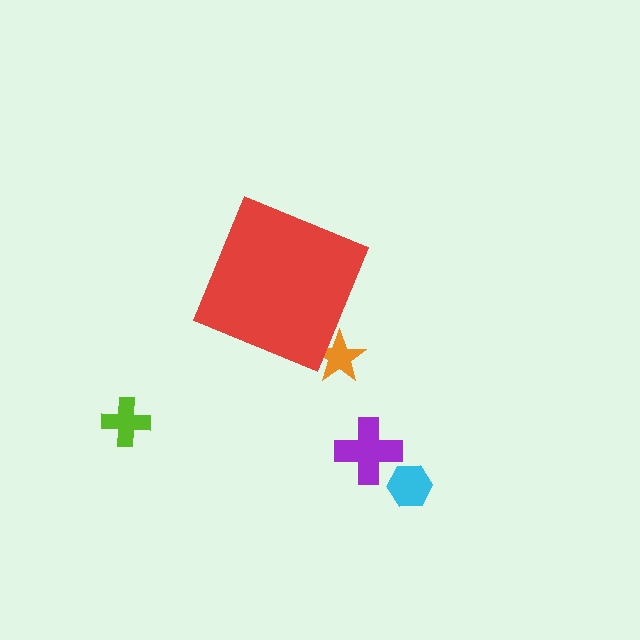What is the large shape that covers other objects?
A red diamond.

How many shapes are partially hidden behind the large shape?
1 shape is partially hidden.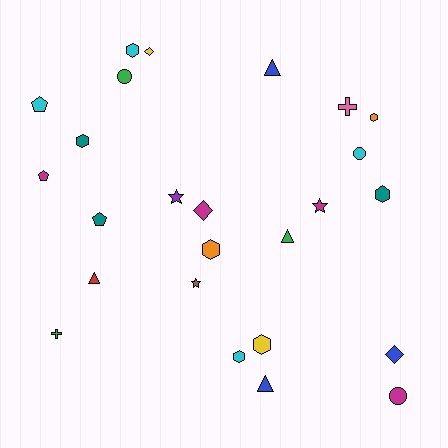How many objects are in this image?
There are 25 objects.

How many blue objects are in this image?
There are 3 blue objects.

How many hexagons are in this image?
There are 7 hexagons.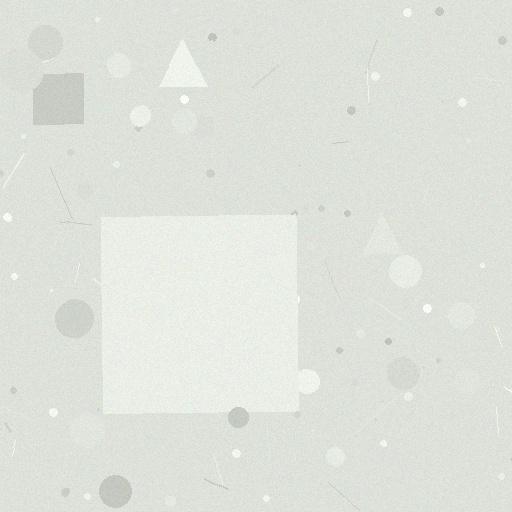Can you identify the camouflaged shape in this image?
The camouflaged shape is a square.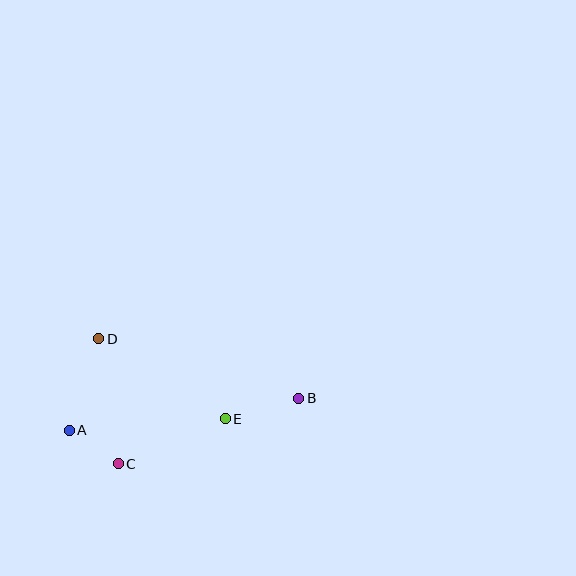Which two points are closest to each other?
Points A and C are closest to each other.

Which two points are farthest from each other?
Points A and B are farthest from each other.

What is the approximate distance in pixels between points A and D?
The distance between A and D is approximately 96 pixels.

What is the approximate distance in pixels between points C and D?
The distance between C and D is approximately 127 pixels.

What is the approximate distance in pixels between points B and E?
The distance between B and E is approximately 77 pixels.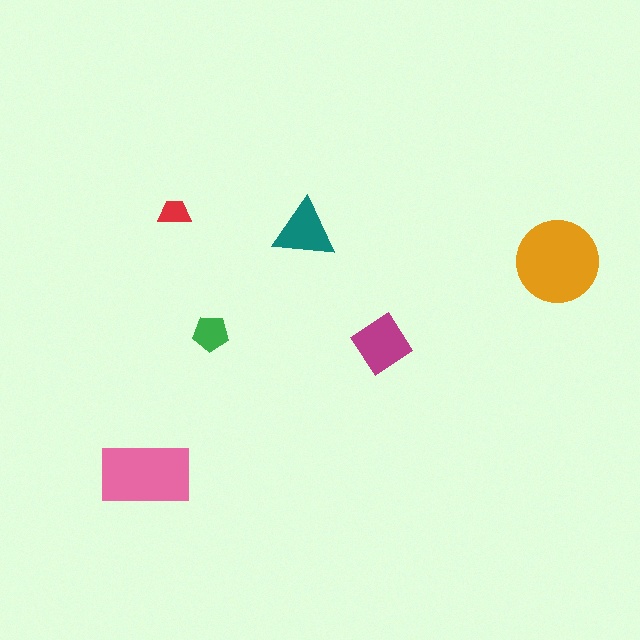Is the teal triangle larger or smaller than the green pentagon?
Larger.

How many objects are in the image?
There are 6 objects in the image.